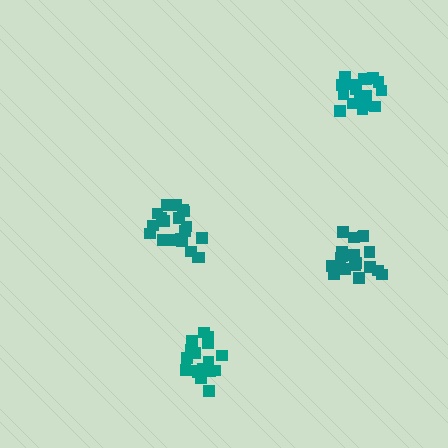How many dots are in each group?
Group 1: 18 dots, Group 2: 21 dots, Group 3: 20 dots, Group 4: 18 dots (77 total).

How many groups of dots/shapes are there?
There are 4 groups.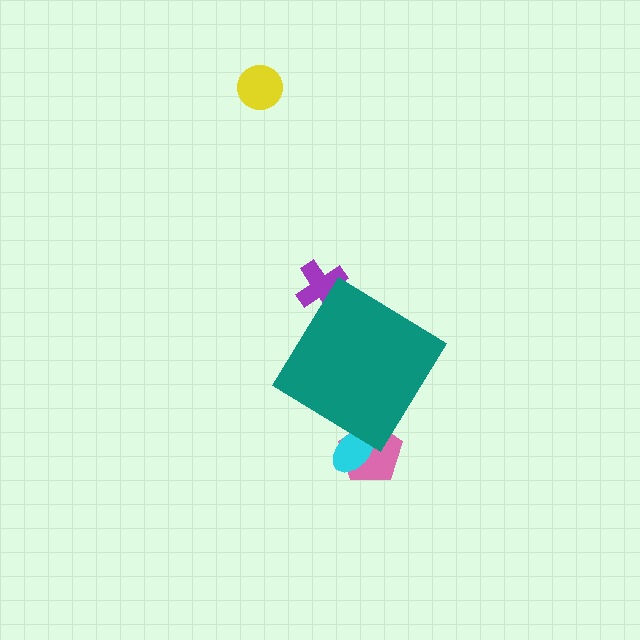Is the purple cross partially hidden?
Yes, the purple cross is partially hidden behind the teal diamond.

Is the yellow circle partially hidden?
No, the yellow circle is fully visible.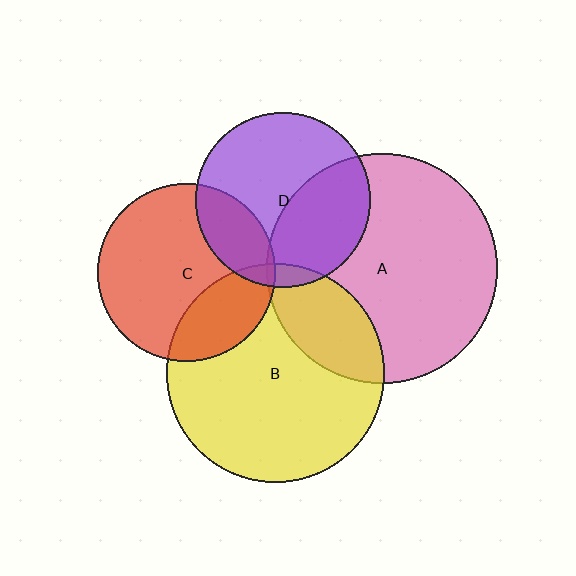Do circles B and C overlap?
Yes.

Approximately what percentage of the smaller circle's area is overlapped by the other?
Approximately 25%.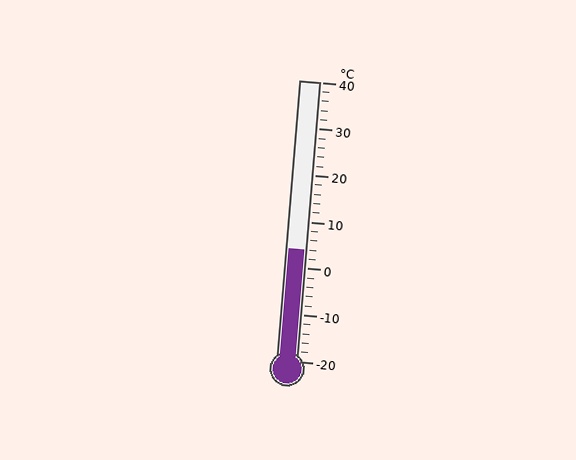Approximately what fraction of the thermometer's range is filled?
The thermometer is filled to approximately 40% of its range.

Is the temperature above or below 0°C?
The temperature is above 0°C.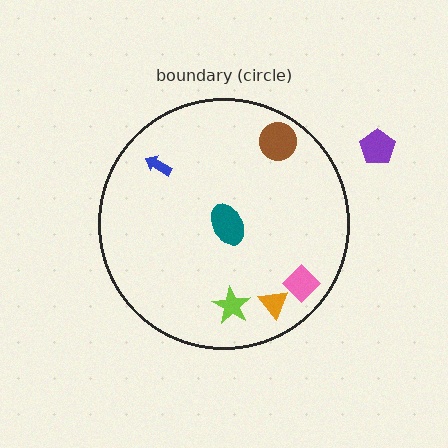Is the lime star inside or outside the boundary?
Inside.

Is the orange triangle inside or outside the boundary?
Inside.